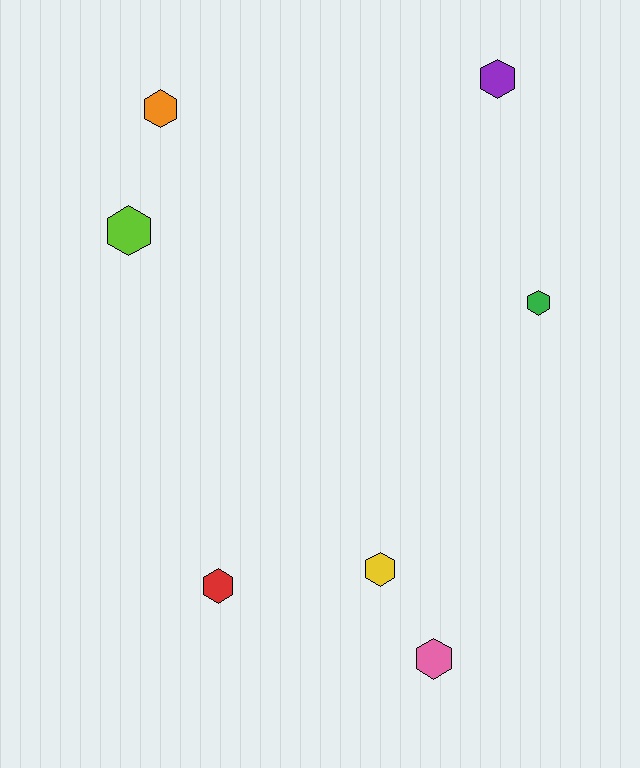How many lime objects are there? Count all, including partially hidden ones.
There is 1 lime object.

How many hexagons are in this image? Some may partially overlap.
There are 7 hexagons.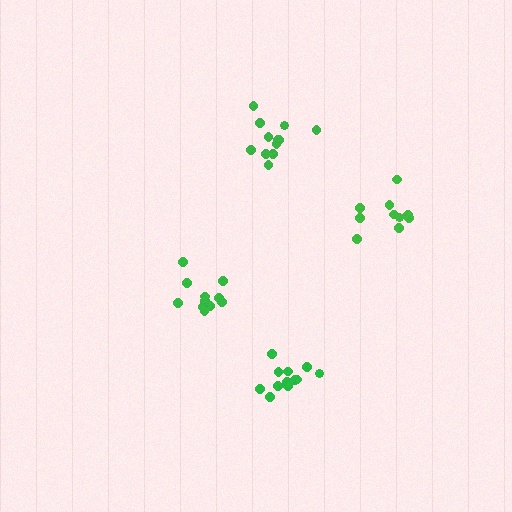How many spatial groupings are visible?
There are 4 spatial groupings.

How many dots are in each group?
Group 1: 12 dots, Group 2: 12 dots, Group 3: 10 dots, Group 4: 11 dots (45 total).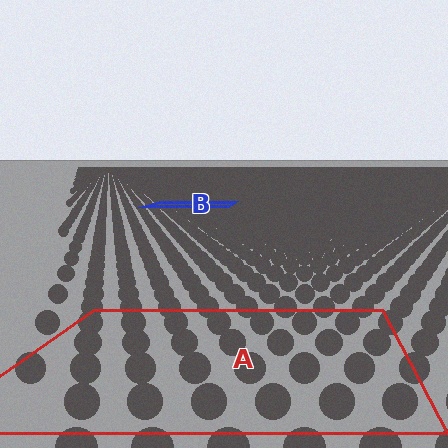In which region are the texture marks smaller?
The texture marks are smaller in region B, because it is farther away.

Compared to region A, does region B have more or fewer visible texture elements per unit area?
Region B has more texture elements per unit area — they are packed more densely because it is farther away.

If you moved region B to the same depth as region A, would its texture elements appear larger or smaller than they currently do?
They would appear larger. At a closer depth, the same texture elements are projected at a bigger on-screen size.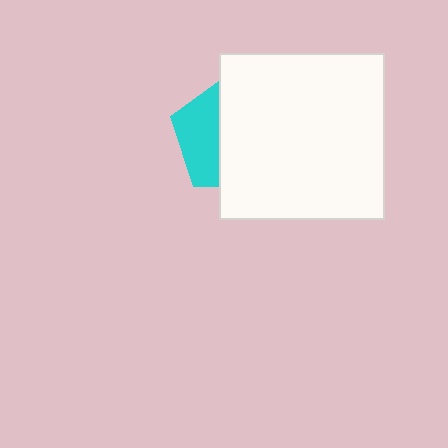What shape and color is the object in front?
The object in front is a white square.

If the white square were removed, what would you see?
You would see the complete cyan pentagon.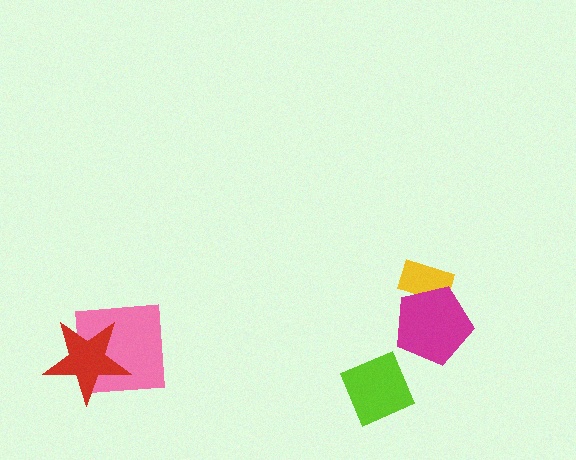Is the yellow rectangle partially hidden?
Yes, it is partially covered by another shape.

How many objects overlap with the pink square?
1 object overlaps with the pink square.